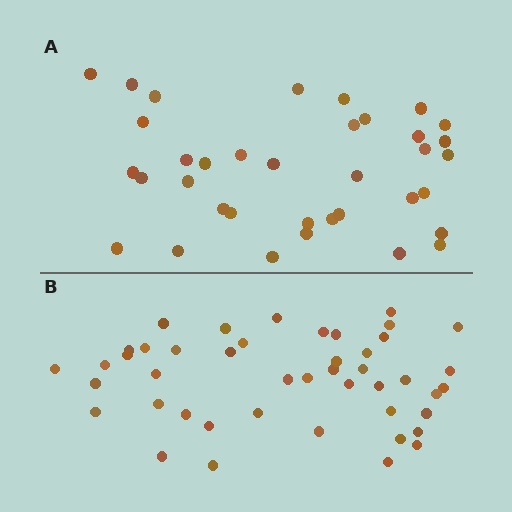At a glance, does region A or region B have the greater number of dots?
Region B (the bottom region) has more dots.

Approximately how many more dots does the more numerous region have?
Region B has roughly 8 or so more dots than region A.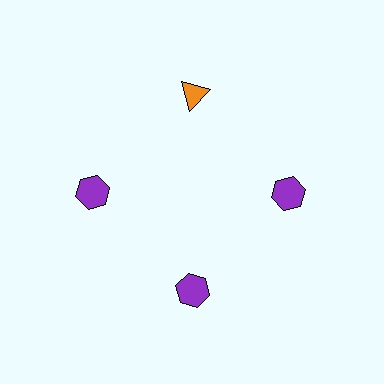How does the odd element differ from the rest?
It differs in both color (orange instead of purple) and shape (triangle instead of hexagon).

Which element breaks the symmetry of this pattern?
The orange triangle at roughly the 12 o'clock position breaks the symmetry. All other shapes are purple hexagons.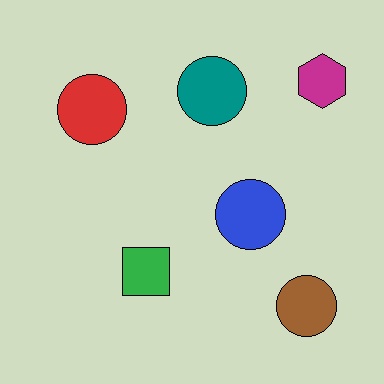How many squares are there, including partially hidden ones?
There is 1 square.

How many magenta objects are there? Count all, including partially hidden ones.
There is 1 magenta object.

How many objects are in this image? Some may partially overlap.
There are 6 objects.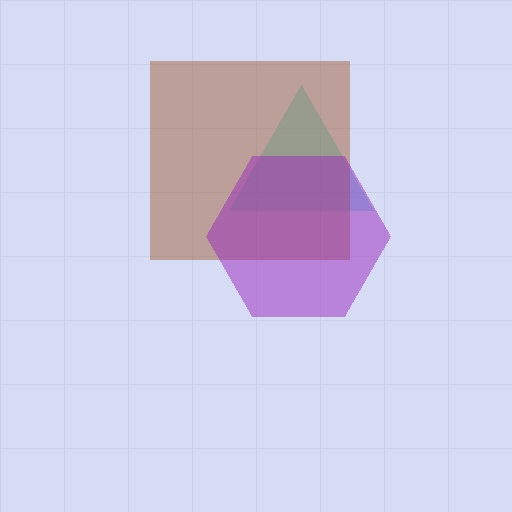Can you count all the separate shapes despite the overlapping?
Yes, there are 3 separate shapes.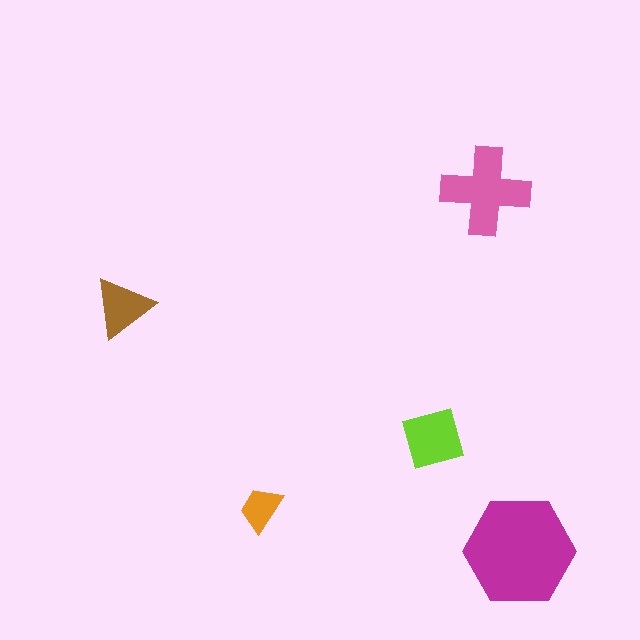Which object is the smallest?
The orange trapezoid.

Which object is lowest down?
The magenta hexagon is bottommost.